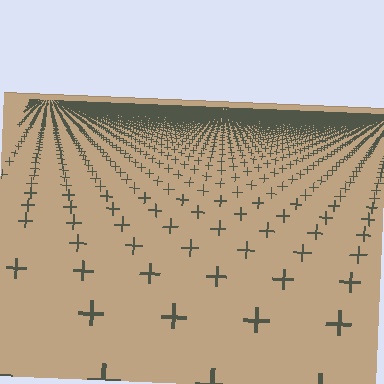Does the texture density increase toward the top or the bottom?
Density increases toward the top.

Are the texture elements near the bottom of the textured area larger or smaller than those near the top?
Larger. Near the bottom, elements are closer to the viewer and appear at a bigger on-screen size.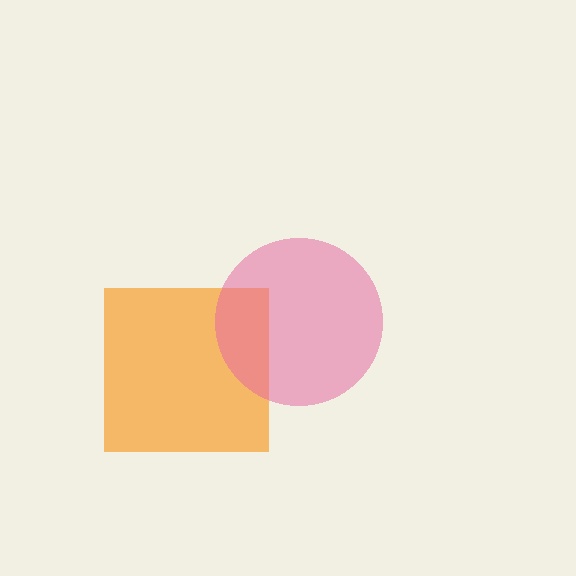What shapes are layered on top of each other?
The layered shapes are: an orange square, a pink circle.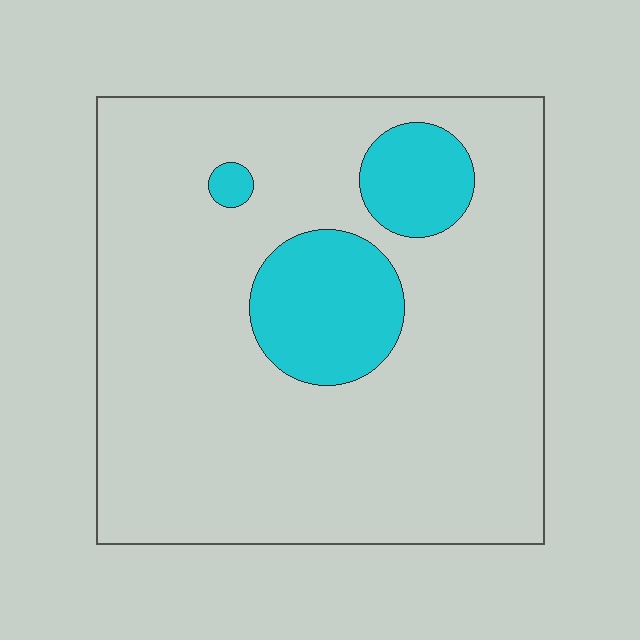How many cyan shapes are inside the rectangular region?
3.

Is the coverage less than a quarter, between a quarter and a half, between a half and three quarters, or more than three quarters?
Less than a quarter.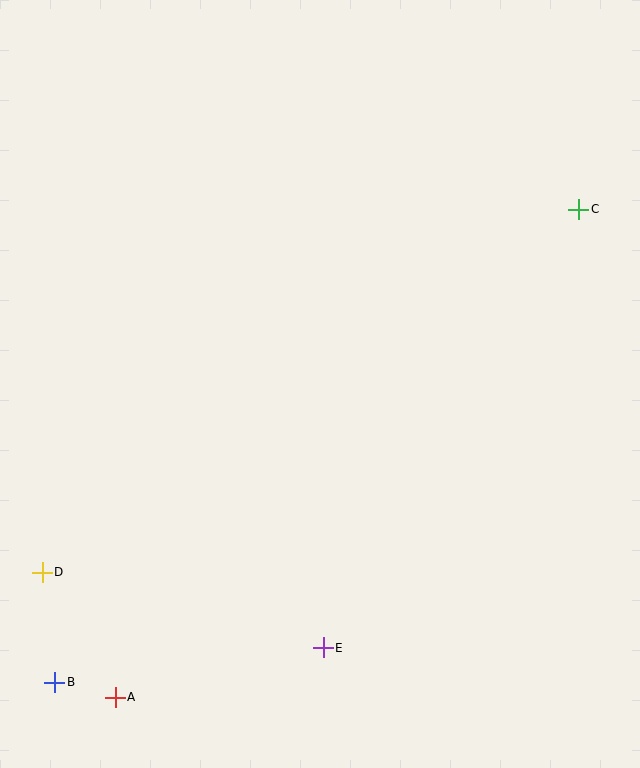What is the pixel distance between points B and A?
The distance between B and A is 62 pixels.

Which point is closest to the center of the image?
Point E at (323, 648) is closest to the center.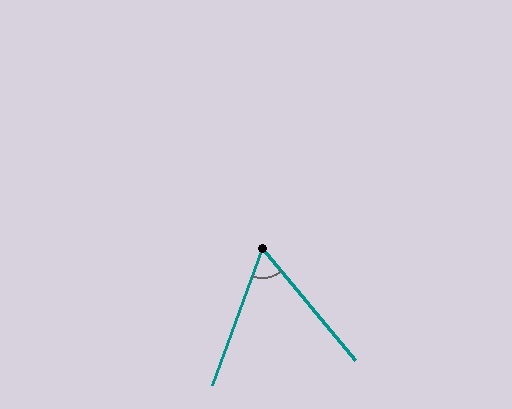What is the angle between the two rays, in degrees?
Approximately 60 degrees.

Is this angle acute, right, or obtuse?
It is acute.